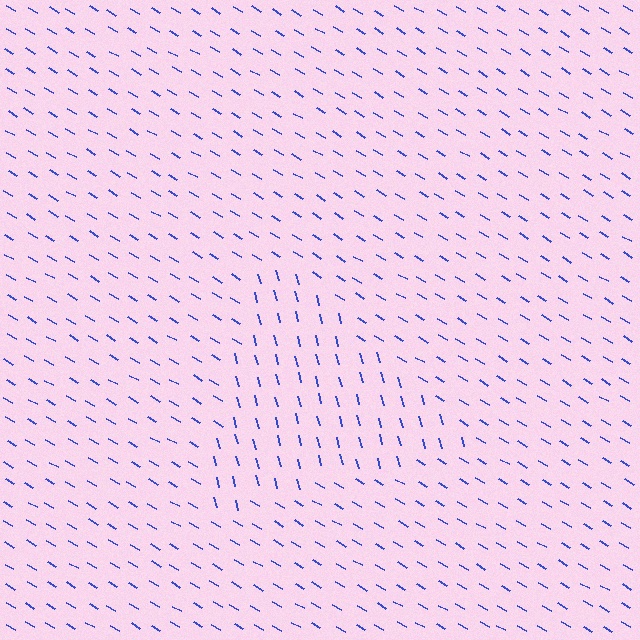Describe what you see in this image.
The image is filled with small blue line segments. A triangle region in the image has lines oriented differently from the surrounding lines, creating a visible texture boundary.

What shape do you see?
I see a triangle.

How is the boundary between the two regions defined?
The boundary is defined purely by a change in line orientation (approximately 45 degrees difference). All lines are the same color and thickness.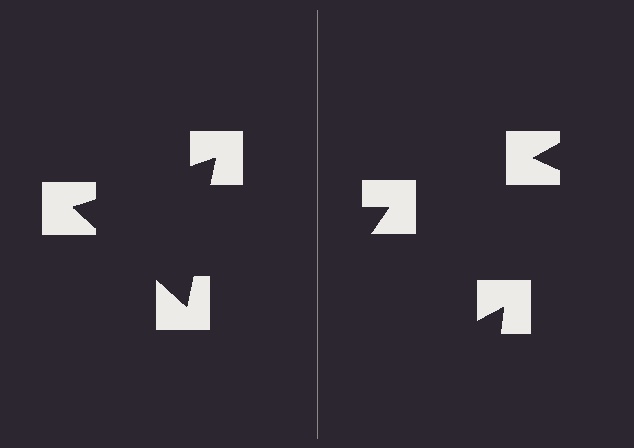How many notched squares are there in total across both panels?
6 — 3 on each side.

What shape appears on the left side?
An illusory triangle.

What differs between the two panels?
The notched squares are positioned identically on both sides; only the wedge orientations differ. On the left they align to a triangle; on the right they are misaligned.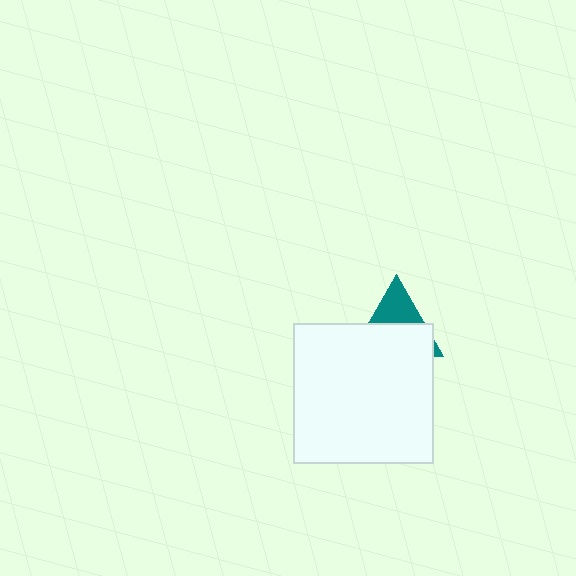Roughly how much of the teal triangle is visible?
A small part of it is visible (roughly 38%).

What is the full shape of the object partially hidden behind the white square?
The partially hidden object is a teal triangle.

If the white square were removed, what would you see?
You would see the complete teal triangle.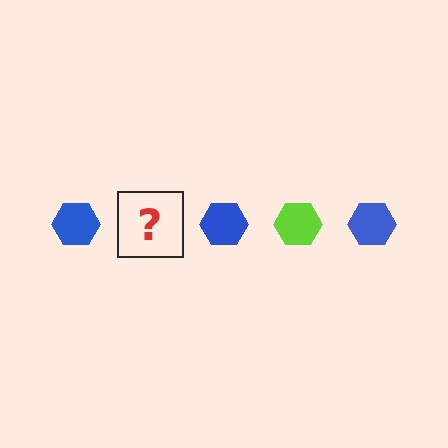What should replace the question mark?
The question mark should be replaced with a lime hexagon.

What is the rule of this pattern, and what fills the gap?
The rule is that the pattern cycles through blue, lime hexagons. The gap should be filled with a lime hexagon.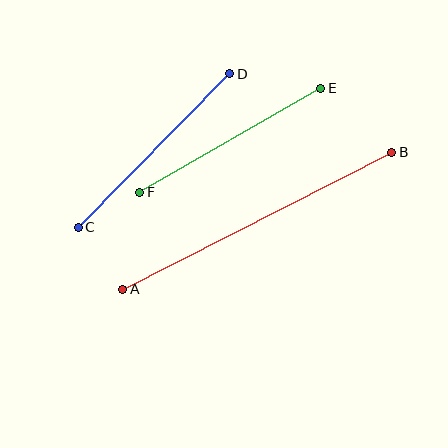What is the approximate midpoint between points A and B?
The midpoint is at approximately (257, 221) pixels.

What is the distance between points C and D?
The distance is approximately 216 pixels.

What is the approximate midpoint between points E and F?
The midpoint is at approximately (230, 140) pixels.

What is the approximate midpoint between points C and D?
The midpoint is at approximately (154, 150) pixels.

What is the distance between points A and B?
The distance is approximately 302 pixels.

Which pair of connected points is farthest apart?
Points A and B are farthest apart.